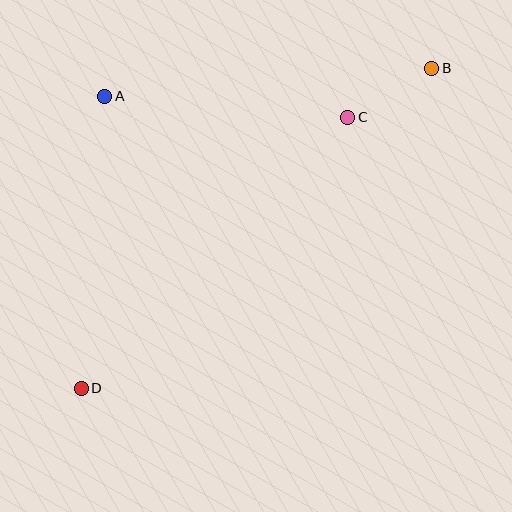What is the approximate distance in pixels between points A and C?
The distance between A and C is approximately 244 pixels.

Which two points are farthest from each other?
Points B and D are farthest from each other.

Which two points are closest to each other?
Points B and C are closest to each other.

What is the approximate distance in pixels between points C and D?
The distance between C and D is approximately 380 pixels.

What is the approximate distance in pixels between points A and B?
The distance between A and B is approximately 328 pixels.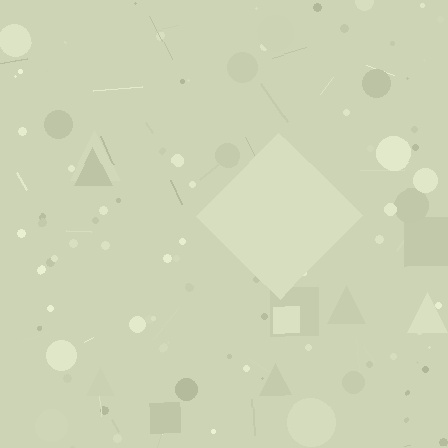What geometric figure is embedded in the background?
A diamond is embedded in the background.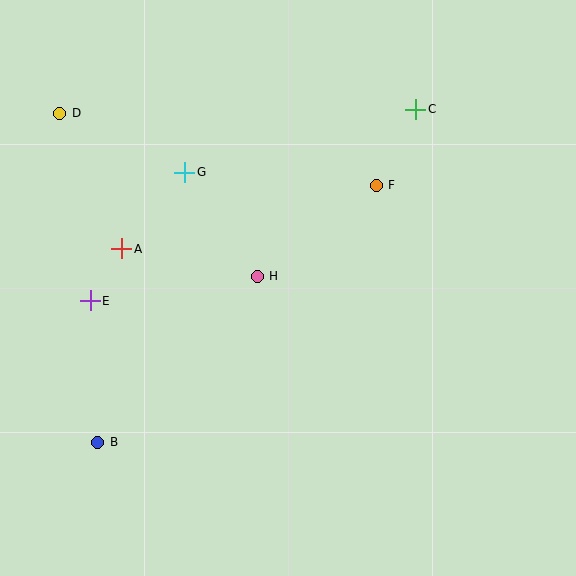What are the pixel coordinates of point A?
Point A is at (122, 249).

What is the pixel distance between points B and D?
The distance between B and D is 331 pixels.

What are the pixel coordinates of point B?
Point B is at (98, 442).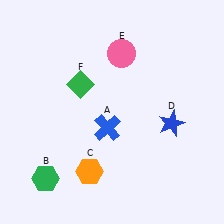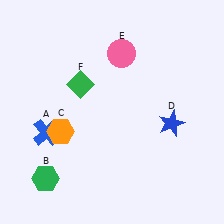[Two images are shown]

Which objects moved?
The objects that moved are: the blue cross (A), the orange hexagon (C).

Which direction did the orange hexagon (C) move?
The orange hexagon (C) moved up.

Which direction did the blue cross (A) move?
The blue cross (A) moved left.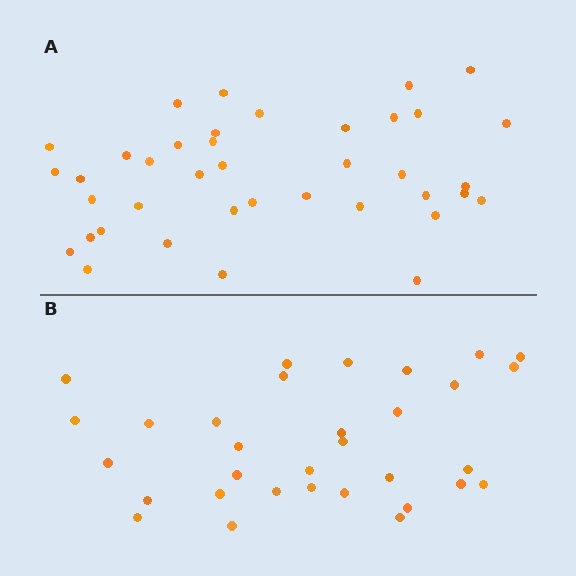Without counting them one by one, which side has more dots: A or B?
Region A (the top region) has more dots.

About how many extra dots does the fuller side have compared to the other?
Region A has roughly 8 or so more dots than region B.